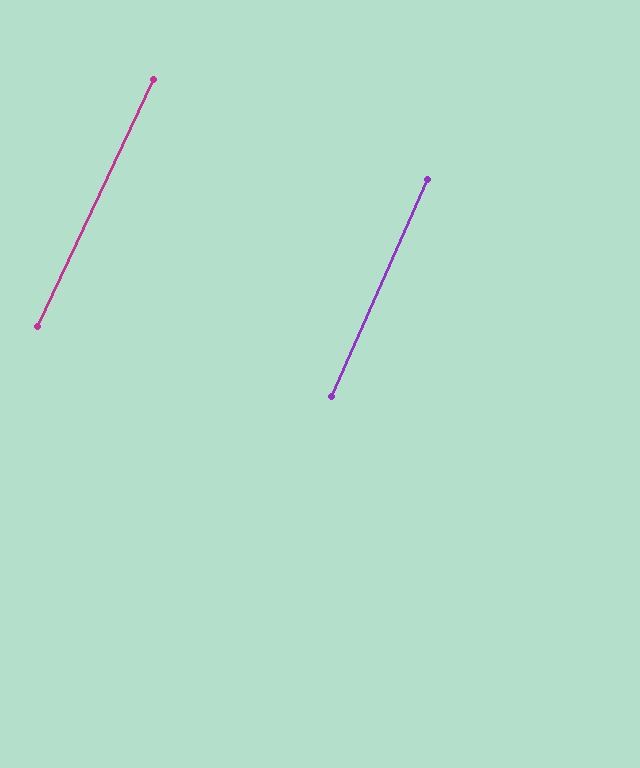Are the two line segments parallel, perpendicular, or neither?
Parallel — their directions differ by only 1.1°.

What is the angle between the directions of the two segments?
Approximately 1 degree.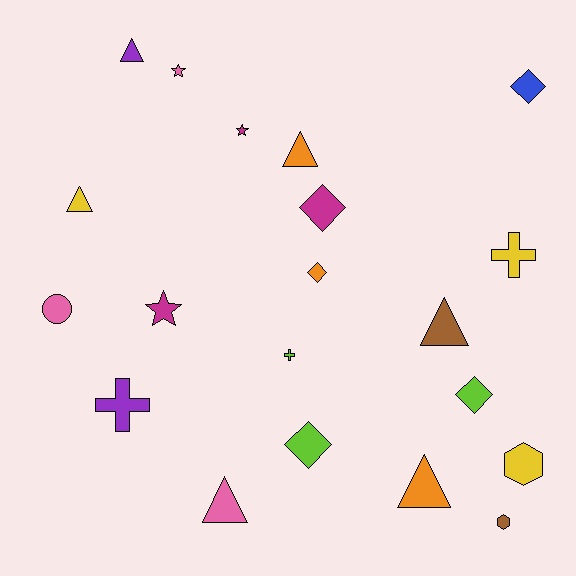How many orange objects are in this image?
There are 3 orange objects.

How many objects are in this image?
There are 20 objects.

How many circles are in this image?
There is 1 circle.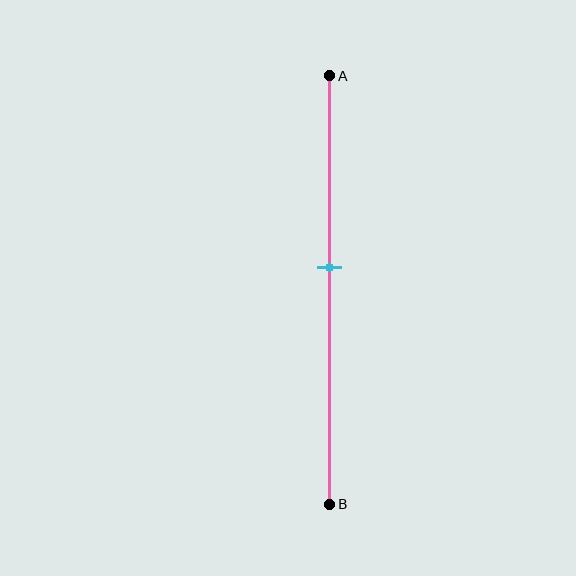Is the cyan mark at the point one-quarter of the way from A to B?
No, the mark is at about 45% from A, not at the 25% one-quarter point.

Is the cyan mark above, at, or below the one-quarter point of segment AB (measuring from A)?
The cyan mark is below the one-quarter point of segment AB.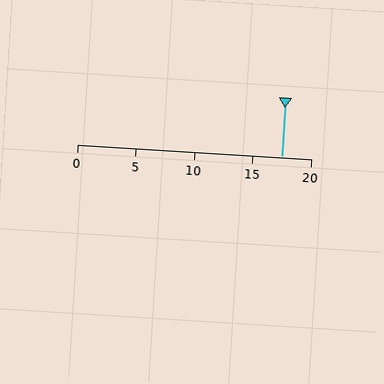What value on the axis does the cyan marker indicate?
The marker indicates approximately 17.5.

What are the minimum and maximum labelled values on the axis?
The axis runs from 0 to 20.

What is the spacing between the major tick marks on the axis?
The major ticks are spaced 5 apart.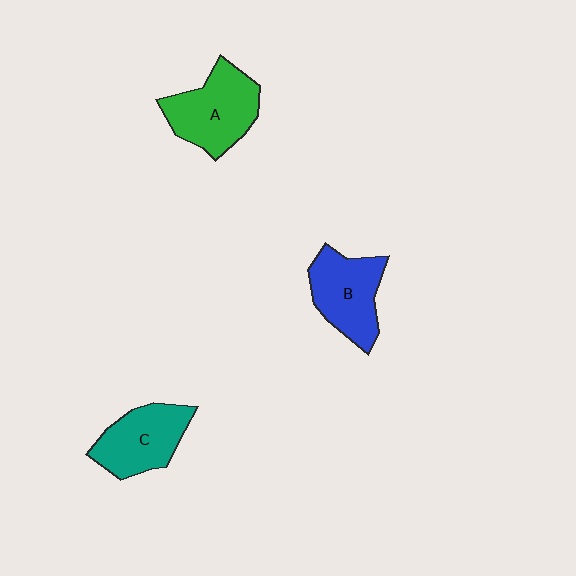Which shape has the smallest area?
Shape C (teal).